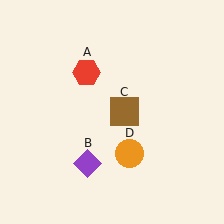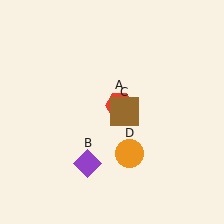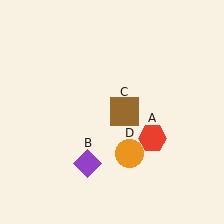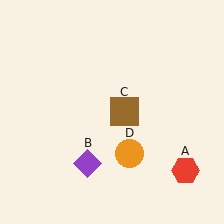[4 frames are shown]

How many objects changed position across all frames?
1 object changed position: red hexagon (object A).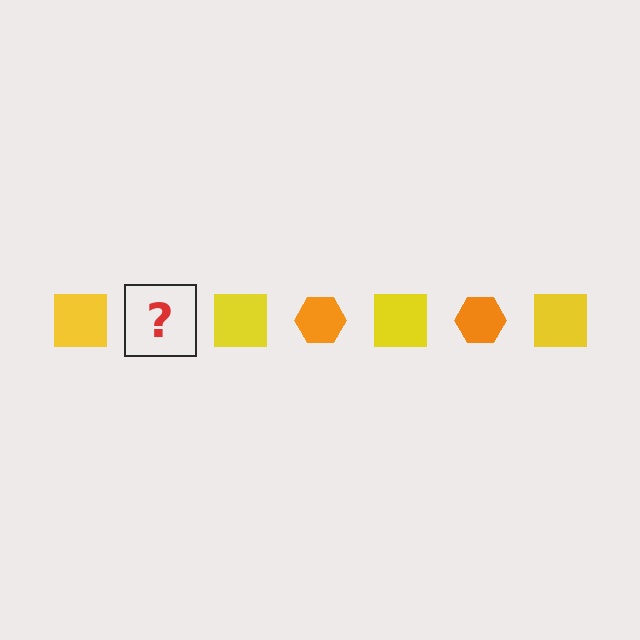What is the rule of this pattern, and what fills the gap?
The rule is that the pattern alternates between yellow square and orange hexagon. The gap should be filled with an orange hexagon.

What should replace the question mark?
The question mark should be replaced with an orange hexagon.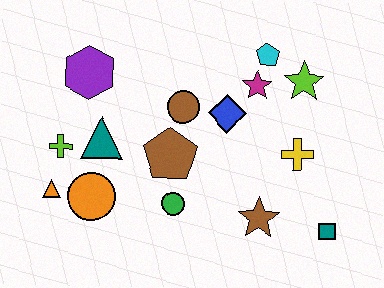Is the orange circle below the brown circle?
Yes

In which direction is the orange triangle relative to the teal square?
The orange triangle is to the left of the teal square.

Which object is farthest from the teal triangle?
The teal square is farthest from the teal triangle.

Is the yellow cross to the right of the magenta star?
Yes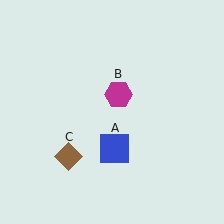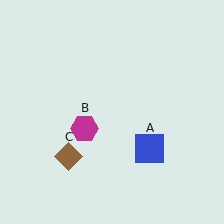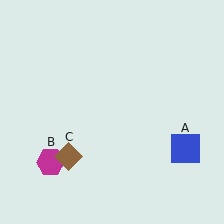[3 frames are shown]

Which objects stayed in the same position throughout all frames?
Brown diamond (object C) remained stationary.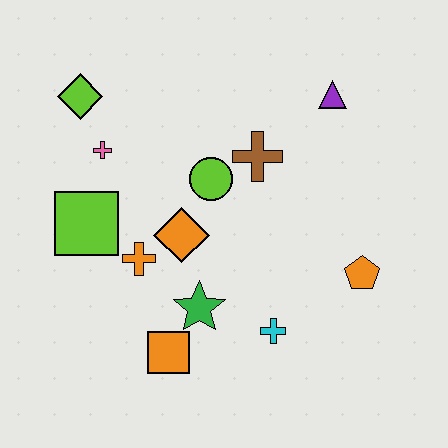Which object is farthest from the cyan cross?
The lime diamond is farthest from the cyan cross.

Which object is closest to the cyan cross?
The green star is closest to the cyan cross.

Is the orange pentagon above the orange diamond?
No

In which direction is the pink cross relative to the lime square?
The pink cross is above the lime square.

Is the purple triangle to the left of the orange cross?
No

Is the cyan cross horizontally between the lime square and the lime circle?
No